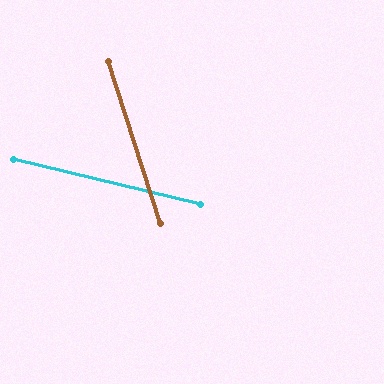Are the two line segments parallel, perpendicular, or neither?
Neither parallel nor perpendicular — they differ by about 59°.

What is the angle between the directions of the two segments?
Approximately 59 degrees.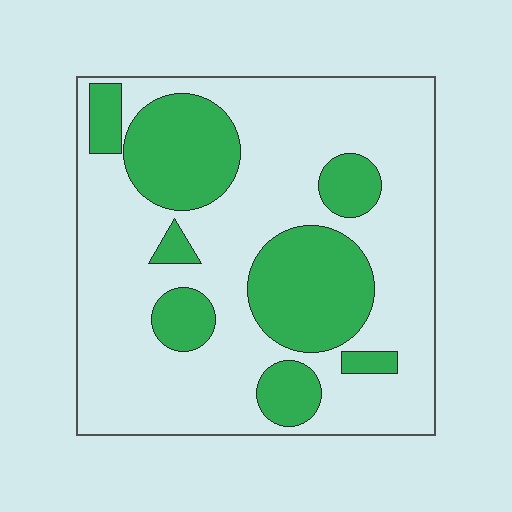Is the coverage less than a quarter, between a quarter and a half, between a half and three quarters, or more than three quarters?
Between a quarter and a half.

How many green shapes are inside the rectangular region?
8.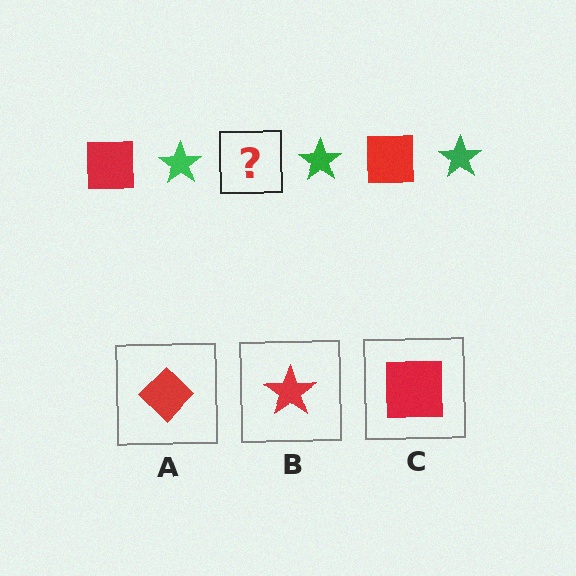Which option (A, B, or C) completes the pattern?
C.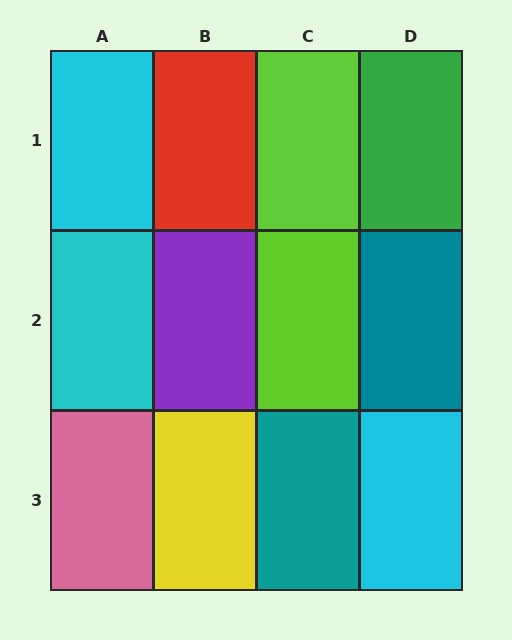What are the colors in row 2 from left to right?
Cyan, purple, lime, teal.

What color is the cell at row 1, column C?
Lime.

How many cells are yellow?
1 cell is yellow.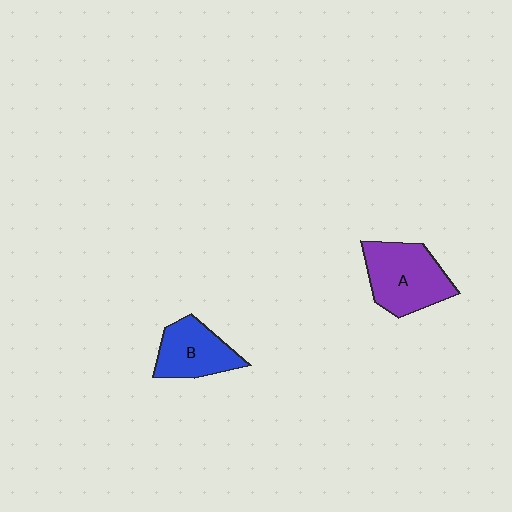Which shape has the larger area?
Shape A (purple).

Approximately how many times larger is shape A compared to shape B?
Approximately 1.3 times.